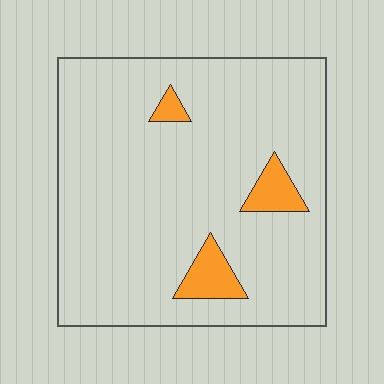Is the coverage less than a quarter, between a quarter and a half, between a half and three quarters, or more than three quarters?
Less than a quarter.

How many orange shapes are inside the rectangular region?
3.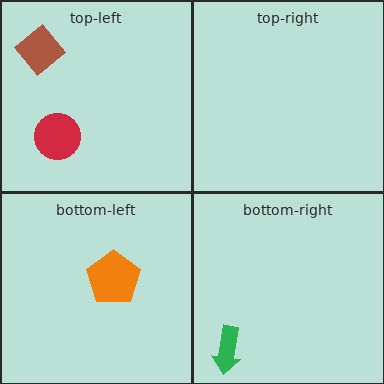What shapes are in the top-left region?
The brown diamond, the red circle.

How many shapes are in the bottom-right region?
1.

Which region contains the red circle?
The top-left region.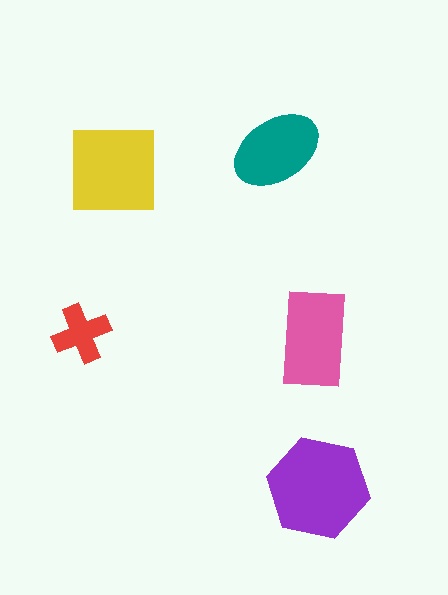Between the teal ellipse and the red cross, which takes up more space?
The teal ellipse.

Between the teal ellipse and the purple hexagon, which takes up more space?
The purple hexagon.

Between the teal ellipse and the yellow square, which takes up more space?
The yellow square.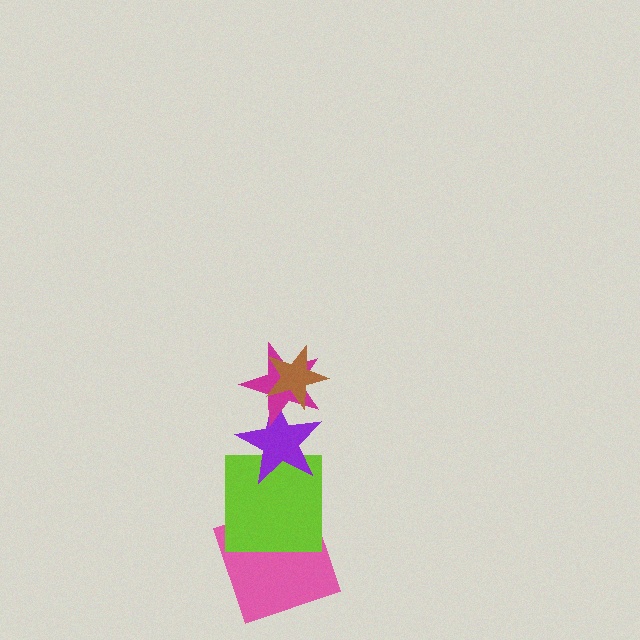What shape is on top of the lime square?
The purple star is on top of the lime square.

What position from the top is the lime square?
The lime square is 4th from the top.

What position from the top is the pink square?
The pink square is 5th from the top.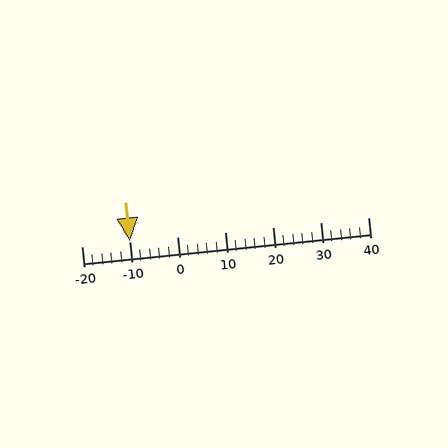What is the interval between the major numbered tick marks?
The major tick marks are spaced 10 units apart.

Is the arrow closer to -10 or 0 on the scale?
The arrow is closer to -10.